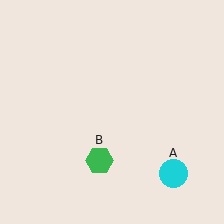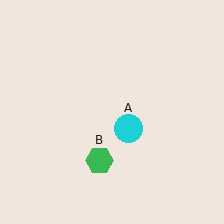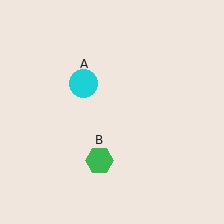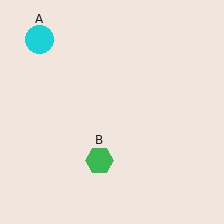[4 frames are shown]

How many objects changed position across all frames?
1 object changed position: cyan circle (object A).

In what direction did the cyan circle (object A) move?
The cyan circle (object A) moved up and to the left.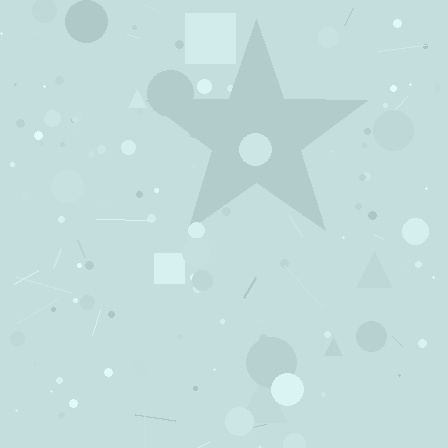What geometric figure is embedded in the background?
A star is embedded in the background.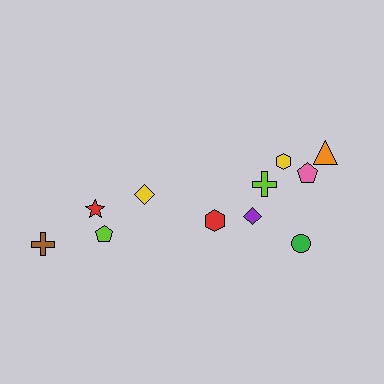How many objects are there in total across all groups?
There are 11 objects.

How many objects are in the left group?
There are 4 objects.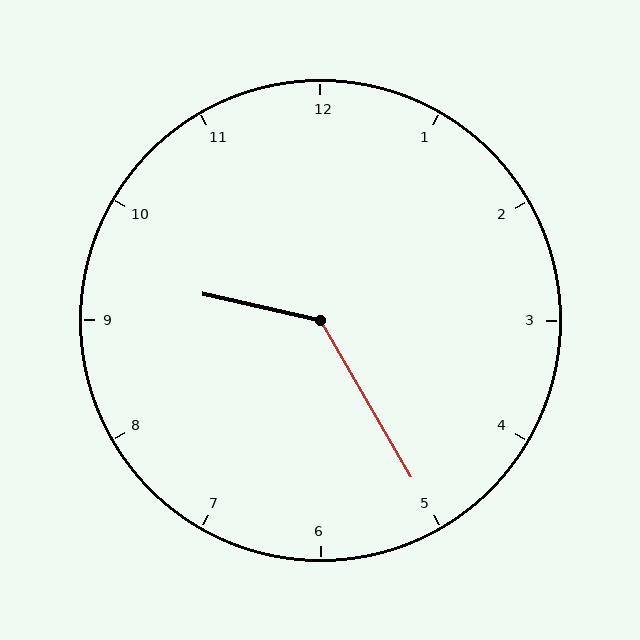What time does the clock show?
9:25.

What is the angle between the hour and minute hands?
Approximately 132 degrees.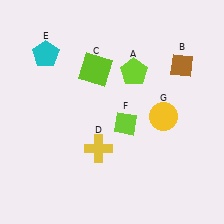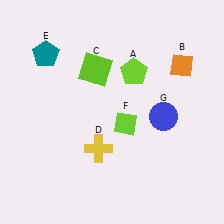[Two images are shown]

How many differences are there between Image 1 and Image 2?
There are 3 differences between the two images.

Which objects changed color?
B changed from brown to orange. E changed from cyan to teal. G changed from yellow to blue.